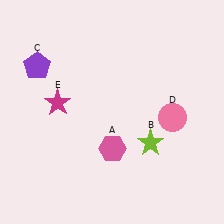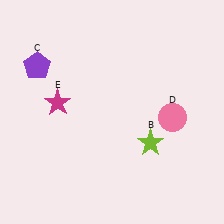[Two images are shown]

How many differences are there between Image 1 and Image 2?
There is 1 difference between the two images.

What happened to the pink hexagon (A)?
The pink hexagon (A) was removed in Image 2. It was in the bottom-right area of Image 1.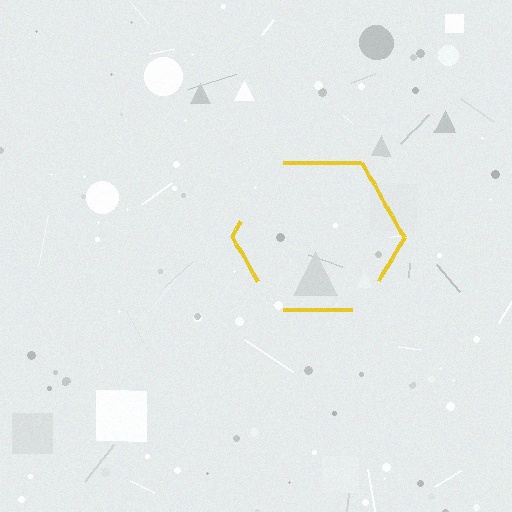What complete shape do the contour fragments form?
The contour fragments form a hexagon.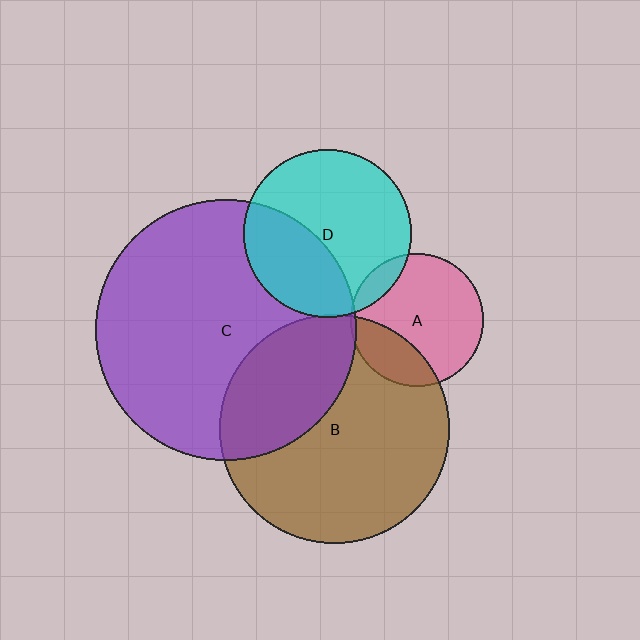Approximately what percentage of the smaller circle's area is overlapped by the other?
Approximately 30%.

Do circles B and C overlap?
Yes.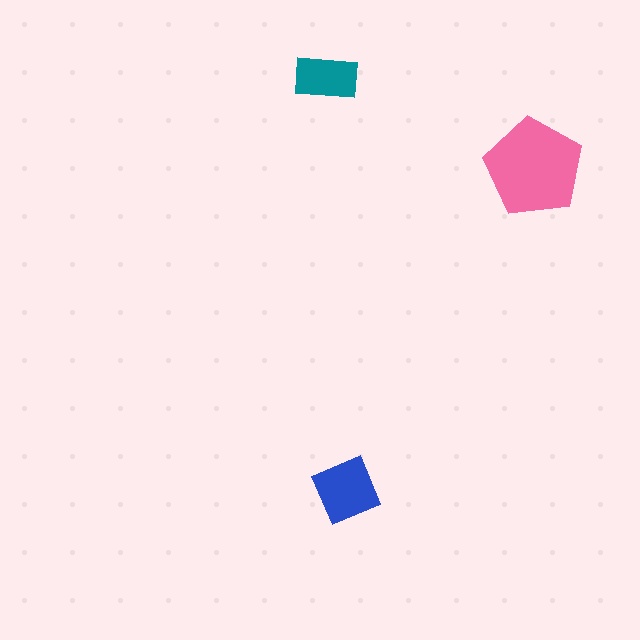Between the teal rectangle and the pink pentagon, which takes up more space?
The pink pentagon.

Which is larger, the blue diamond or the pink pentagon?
The pink pentagon.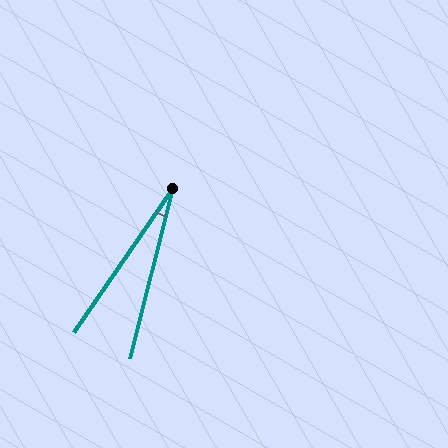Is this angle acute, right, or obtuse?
It is acute.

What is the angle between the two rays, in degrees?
Approximately 20 degrees.